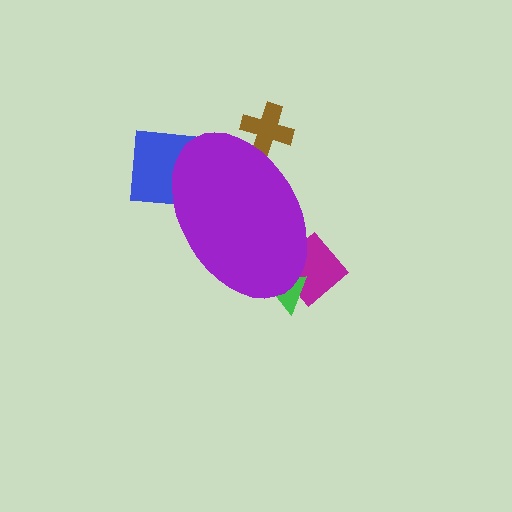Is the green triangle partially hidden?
Yes, the green triangle is partially hidden behind the purple ellipse.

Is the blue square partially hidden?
Yes, the blue square is partially hidden behind the purple ellipse.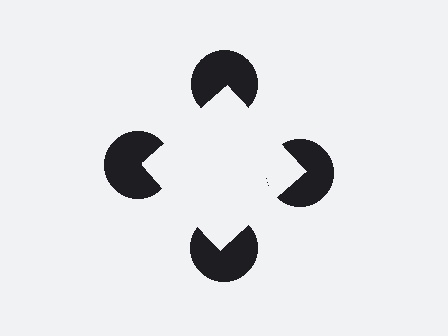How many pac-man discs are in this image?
There are 4 — one at each vertex of the illusory square.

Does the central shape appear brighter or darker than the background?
It typically appears slightly brighter than the background, even though no actual brightness change is drawn.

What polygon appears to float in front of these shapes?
An illusory square — its edges are inferred from the aligned wedge cuts in the pac-man discs, not physically drawn.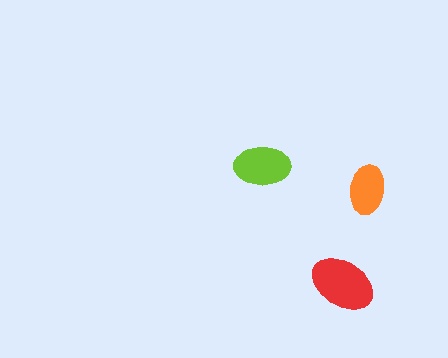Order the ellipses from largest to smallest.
the red one, the lime one, the orange one.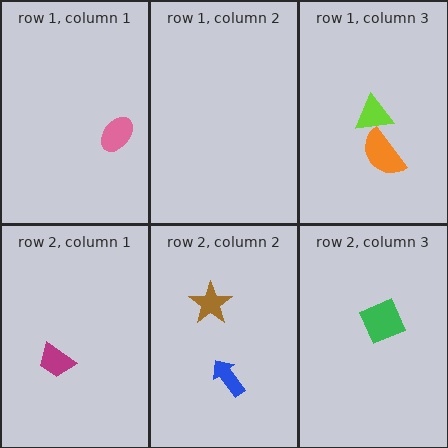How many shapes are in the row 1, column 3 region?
2.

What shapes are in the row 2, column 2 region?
The brown star, the blue arrow.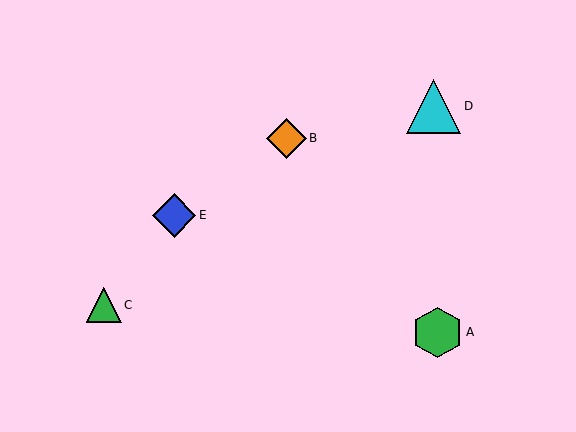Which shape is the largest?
The cyan triangle (labeled D) is the largest.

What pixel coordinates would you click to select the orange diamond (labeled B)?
Click at (286, 138) to select the orange diamond B.